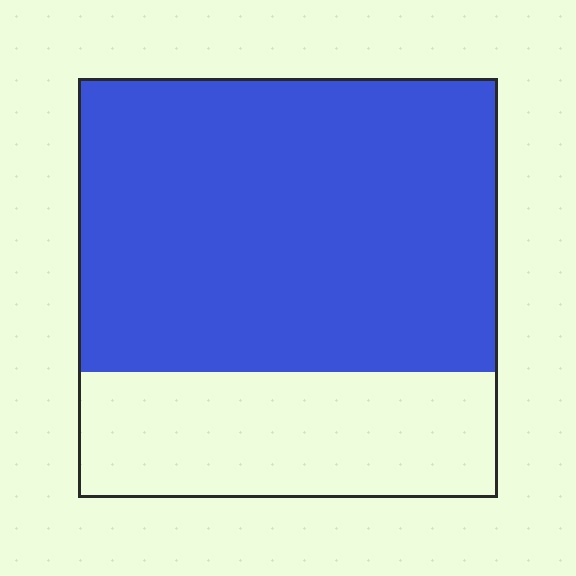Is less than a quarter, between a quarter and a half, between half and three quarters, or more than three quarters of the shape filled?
Between half and three quarters.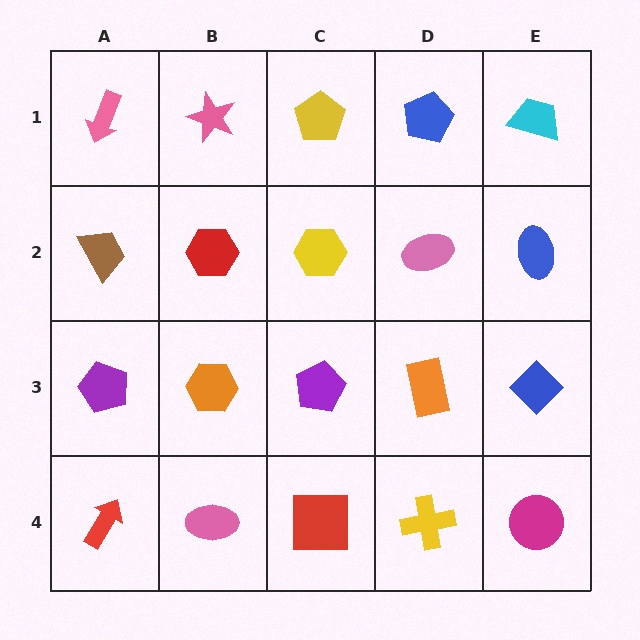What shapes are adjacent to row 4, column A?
A purple pentagon (row 3, column A), a pink ellipse (row 4, column B).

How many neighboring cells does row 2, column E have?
3.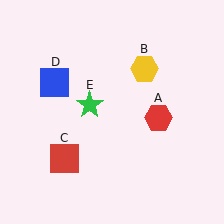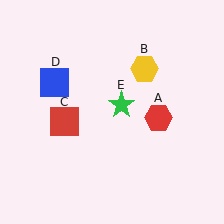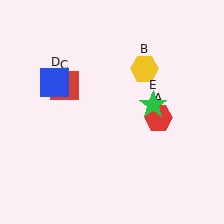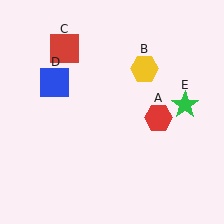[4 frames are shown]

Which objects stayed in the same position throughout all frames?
Red hexagon (object A) and yellow hexagon (object B) and blue square (object D) remained stationary.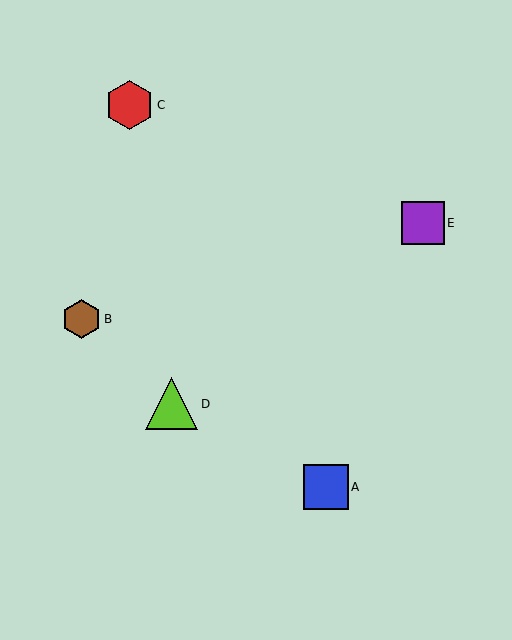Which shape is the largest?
The lime triangle (labeled D) is the largest.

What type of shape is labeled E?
Shape E is a purple square.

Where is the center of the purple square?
The center of the purple square is at (423, 223).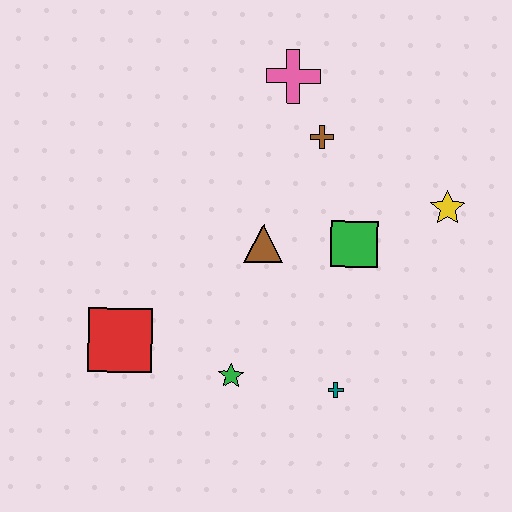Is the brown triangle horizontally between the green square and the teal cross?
No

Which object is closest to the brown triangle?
The green square is closest to the brown triangle.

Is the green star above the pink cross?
No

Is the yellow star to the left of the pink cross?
No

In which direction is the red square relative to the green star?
The red square is to the left of the green star.